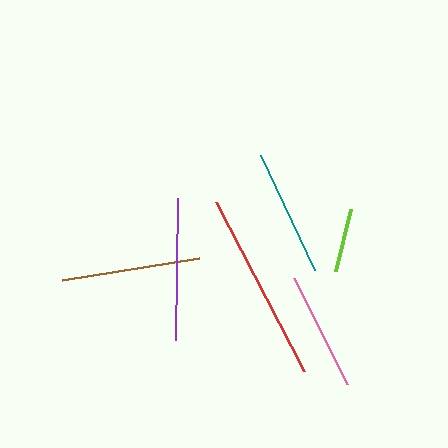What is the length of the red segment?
The red segment is approximately 191 pixels long.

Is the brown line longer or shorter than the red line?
The red line is longer than the brown line.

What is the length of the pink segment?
The pink segment is approximately 119 pixels long.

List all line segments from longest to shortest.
From longest to shortest: red, purple, brown, teal, pink, lime.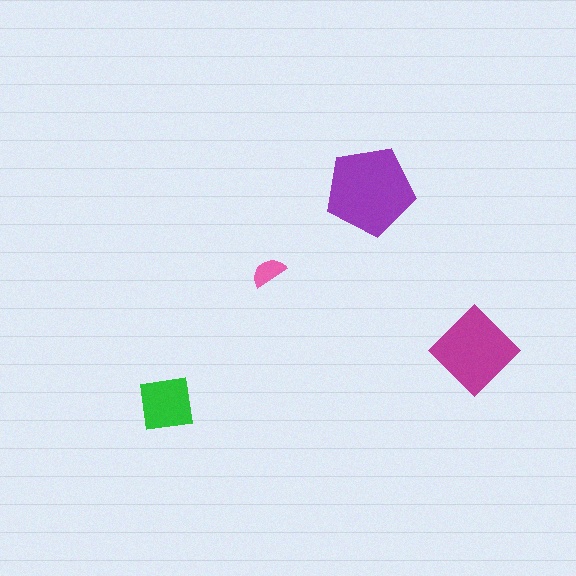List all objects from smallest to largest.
The pink semicircle, the green square, the magenta diamond, the purple pentagon.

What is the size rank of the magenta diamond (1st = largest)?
2nd.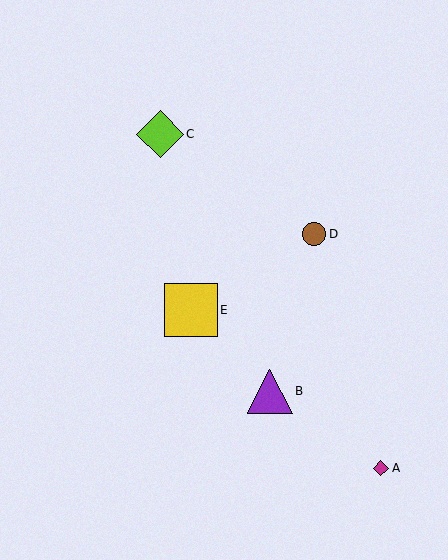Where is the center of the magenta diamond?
The center of the magenta diamond is at (381, 468).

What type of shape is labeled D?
Shape D is a brown circle.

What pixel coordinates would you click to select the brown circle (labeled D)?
Click at (314, 234) to select the brown circle D.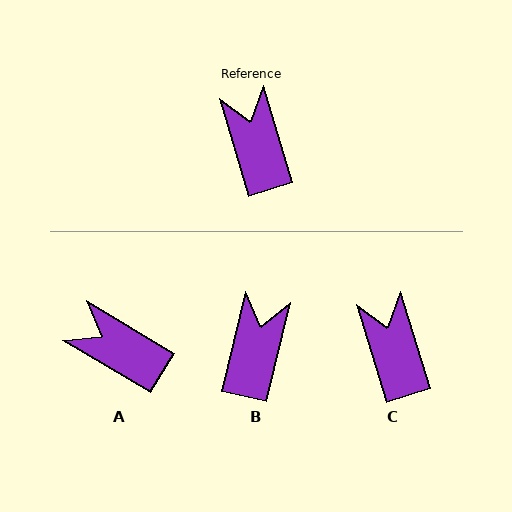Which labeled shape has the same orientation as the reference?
C.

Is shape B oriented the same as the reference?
No, it is off by about 30 degrees.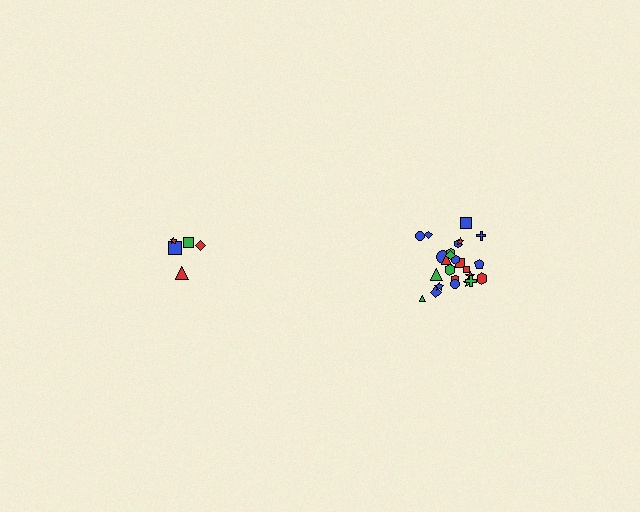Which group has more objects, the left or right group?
The right group.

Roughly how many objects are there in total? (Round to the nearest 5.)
Roughly 30 objects in total.